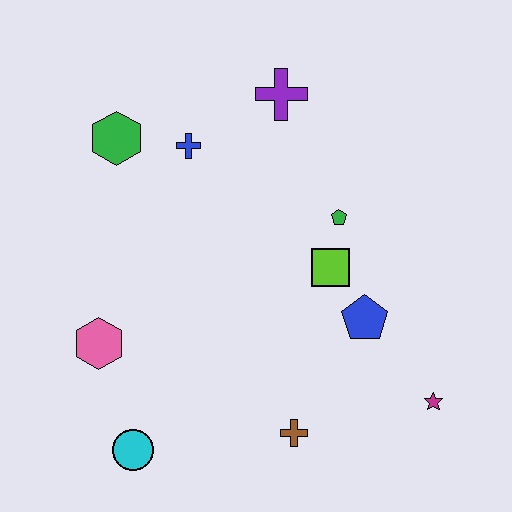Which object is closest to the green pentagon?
The lime square is closest to the green pentagon.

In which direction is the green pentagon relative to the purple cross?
The green pentagon is below the purple cross.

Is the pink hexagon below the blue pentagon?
Yes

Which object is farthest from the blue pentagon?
The green hexagon is farthest from the blue pentagon.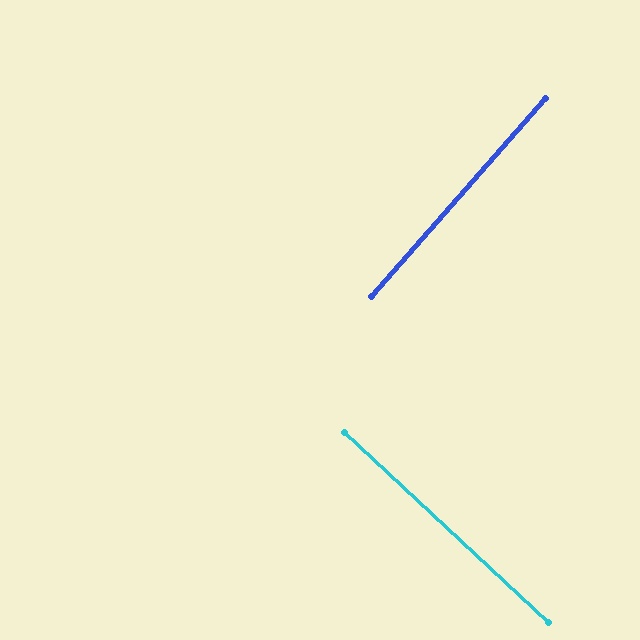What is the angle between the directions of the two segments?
Approximately 88 degrees.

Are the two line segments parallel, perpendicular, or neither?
Perpendicular — they meet at approximately 88°.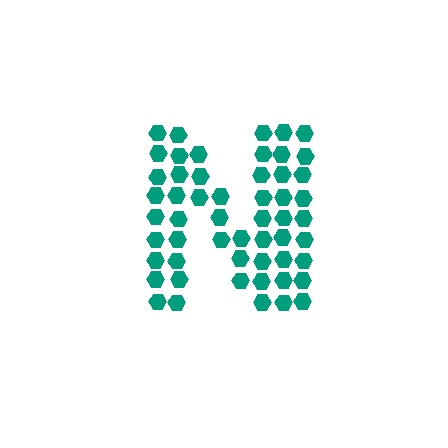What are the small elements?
The small elements are hexagons.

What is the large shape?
The large shape is the letter N.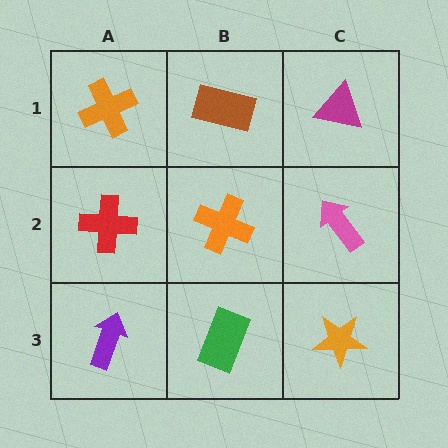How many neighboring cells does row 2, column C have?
3.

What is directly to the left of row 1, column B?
An orange cross.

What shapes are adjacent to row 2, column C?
A magenta triangle (row 1, column C), an orange star (row 3, column C), an orange cross (row 2, column B).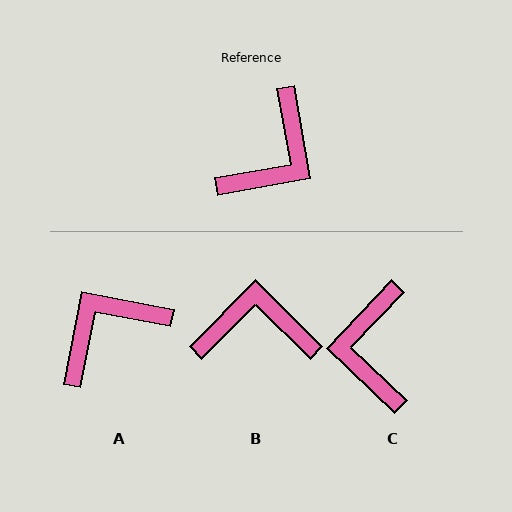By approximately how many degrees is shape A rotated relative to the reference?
Approximately 159 degrees counter-clockwise.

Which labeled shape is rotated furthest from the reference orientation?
A, about 159 degrees away.